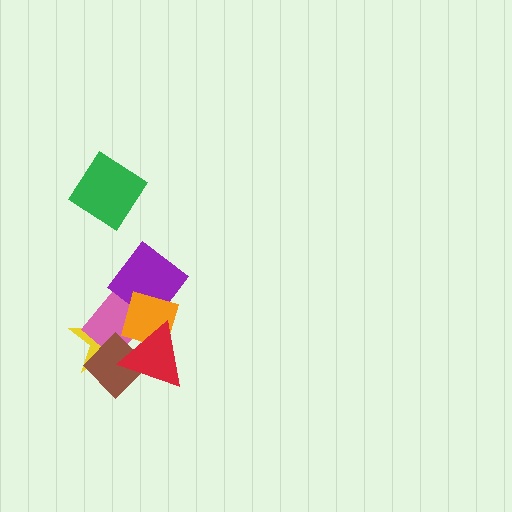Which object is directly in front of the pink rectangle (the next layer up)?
The purple diamond is directly in front of the pink rectangle.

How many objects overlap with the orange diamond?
5 objects overlap with the orange diamond.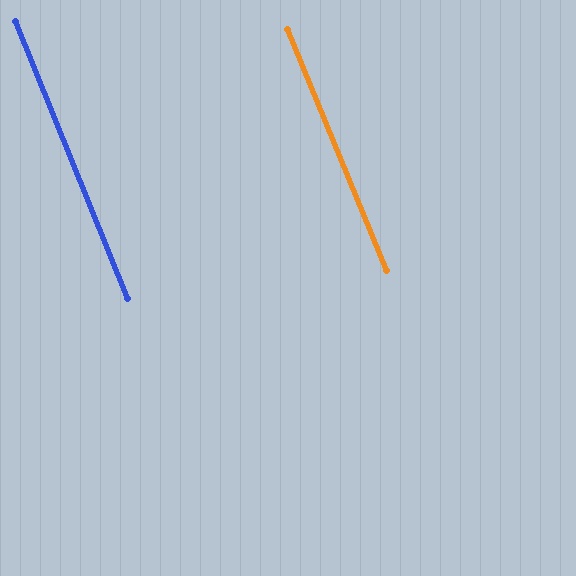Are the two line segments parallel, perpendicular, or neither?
Parallel — their directions differ by only 0.3°.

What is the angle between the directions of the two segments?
Approximately 0 degrees.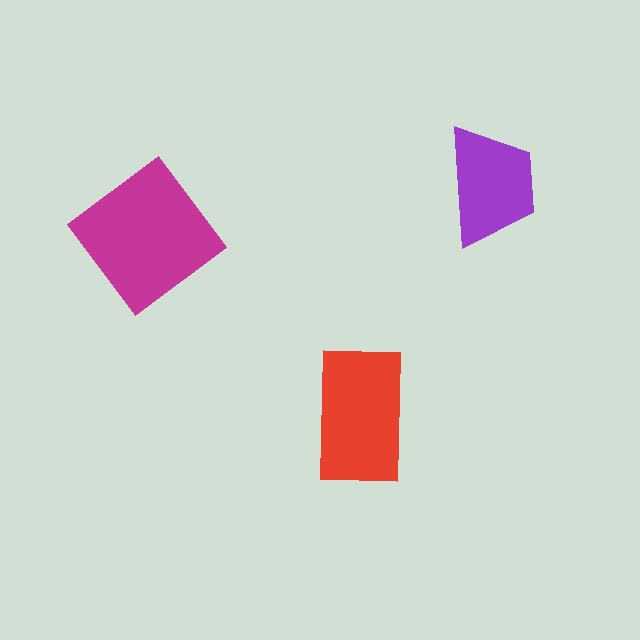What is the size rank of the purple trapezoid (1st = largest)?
3rd.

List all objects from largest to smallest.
The magenta diamond, the red rectangle, the purple trapezoid.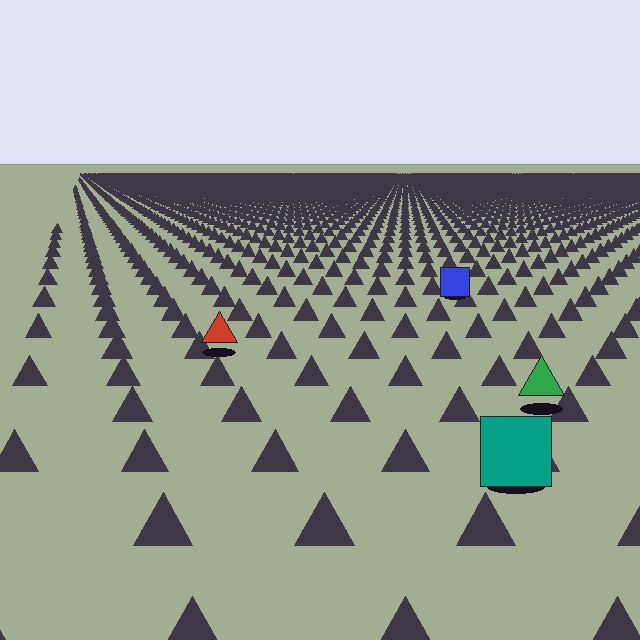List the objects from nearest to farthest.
From nearest to farthest: the teal square, the green triangle, the red triangle, the blue square.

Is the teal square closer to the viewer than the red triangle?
Yes. The teal square is closer — you can tell from the texture gradient: the ground texture is coarser near it.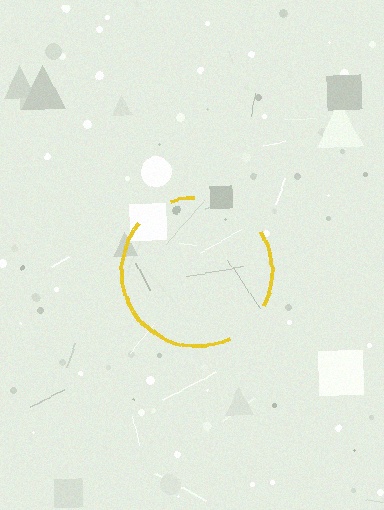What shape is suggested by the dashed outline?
The dashed outline suggests a circle.